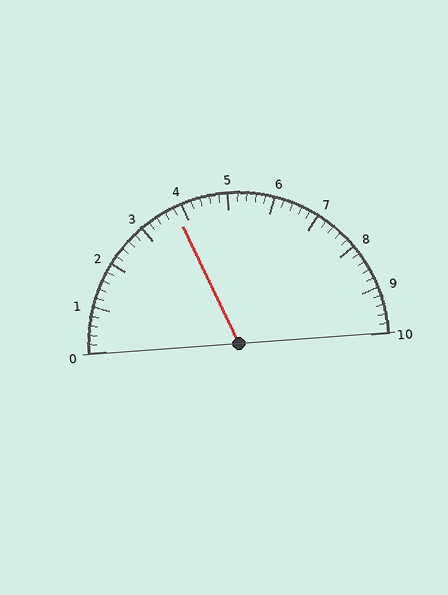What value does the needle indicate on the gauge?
The needle indicates approximately 3.8.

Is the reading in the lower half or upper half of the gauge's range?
The reading is in the lower half of the range (0 to 10).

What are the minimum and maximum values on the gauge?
The gauge ranges from 0 to 10.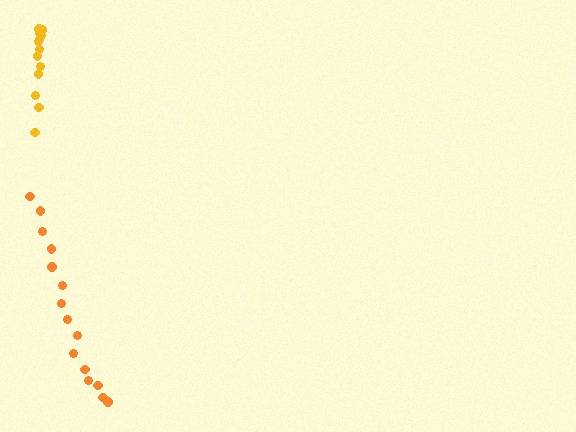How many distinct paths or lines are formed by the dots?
There are 2 distinct paths.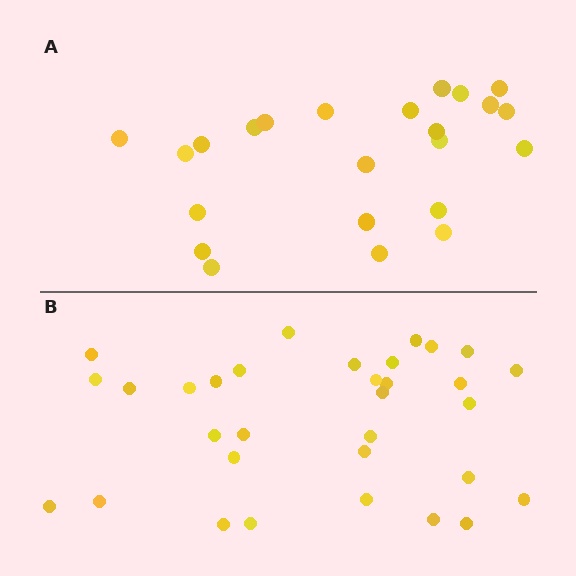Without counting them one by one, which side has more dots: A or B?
Region B (the bottom region) has more dots.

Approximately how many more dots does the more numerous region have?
Region B has roughly 8 or so more dots than region A.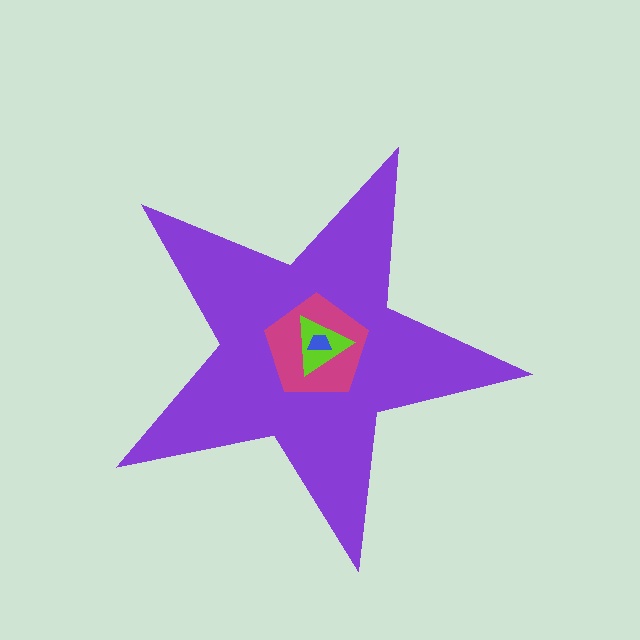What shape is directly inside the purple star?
The magenta pentagon.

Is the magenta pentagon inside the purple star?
Yes.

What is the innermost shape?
The blue trapezoid.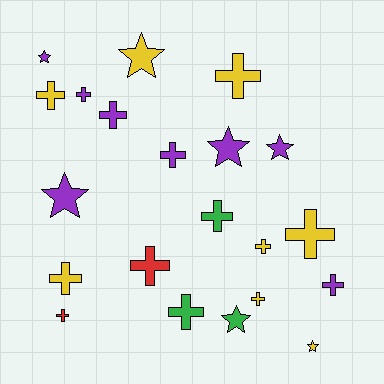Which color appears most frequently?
Purple, with 8 objects.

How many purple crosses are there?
There are 4 purple crosses.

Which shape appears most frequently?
Cross, with 14 objects.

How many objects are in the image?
There are 21 objects.